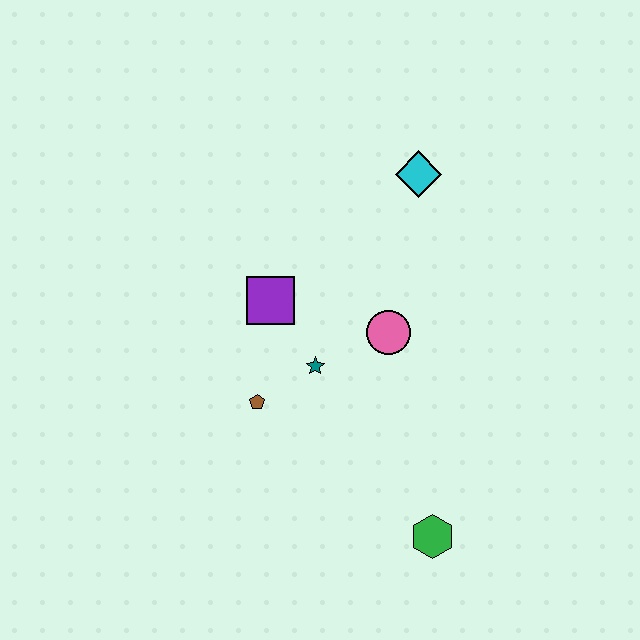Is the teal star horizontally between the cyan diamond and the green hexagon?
No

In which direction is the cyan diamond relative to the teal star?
The cyan diamond is above the teal star.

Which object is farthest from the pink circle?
The green hexagon is farthest from the pink circle.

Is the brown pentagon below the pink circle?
Yes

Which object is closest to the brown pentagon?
The teal star is closest to the brown pentagon.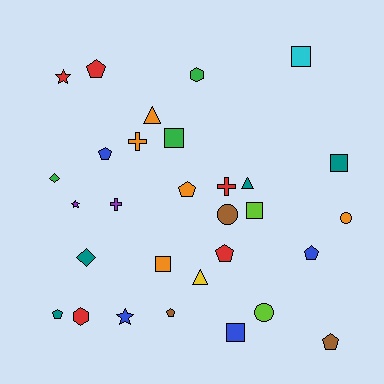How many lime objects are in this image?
There are 2 lime objects.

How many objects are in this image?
There are 30 objects.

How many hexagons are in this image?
There are 2 hexagons.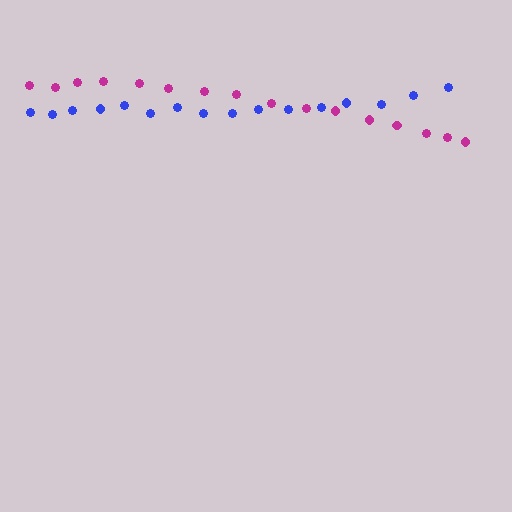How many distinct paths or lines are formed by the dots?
There are 2 distinct paths.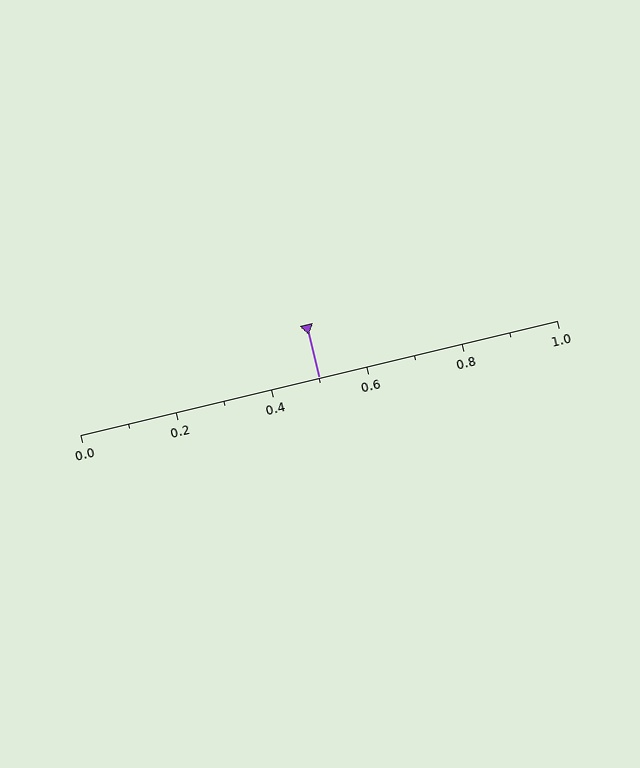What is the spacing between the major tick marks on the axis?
The major ticks are spaced 0.2 apart.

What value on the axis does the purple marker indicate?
The marker indicates approximately 0.5.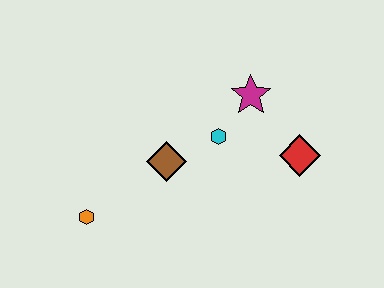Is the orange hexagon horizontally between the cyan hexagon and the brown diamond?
No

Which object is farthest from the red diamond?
The orange hexagon is farthest from the red diamond.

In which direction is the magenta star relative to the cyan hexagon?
The magenta star is above the cyan hexagon.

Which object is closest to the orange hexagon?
The brown diamond is closest to the orange hexagon.